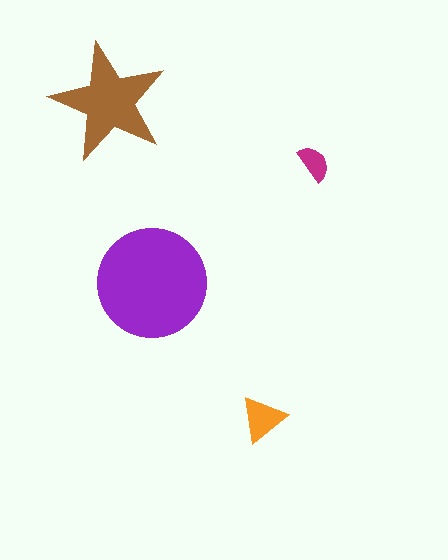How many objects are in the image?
There are 4 objects in the image.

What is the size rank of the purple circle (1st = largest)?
1st.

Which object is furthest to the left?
The brown star is leftmost.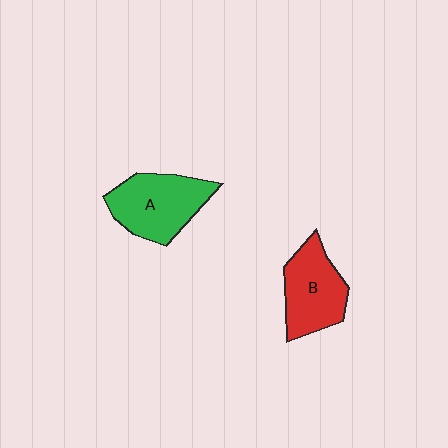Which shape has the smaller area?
Shape B (red).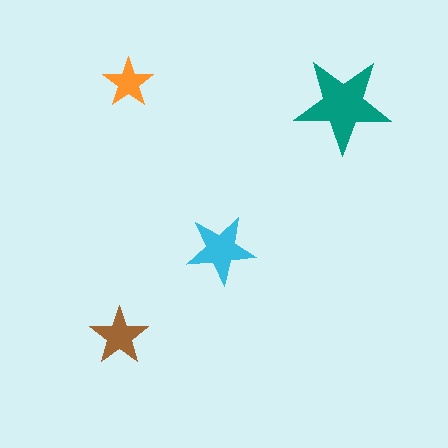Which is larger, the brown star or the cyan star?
The cyan one.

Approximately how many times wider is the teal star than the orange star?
About 2 times wider.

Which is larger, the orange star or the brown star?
The brown one.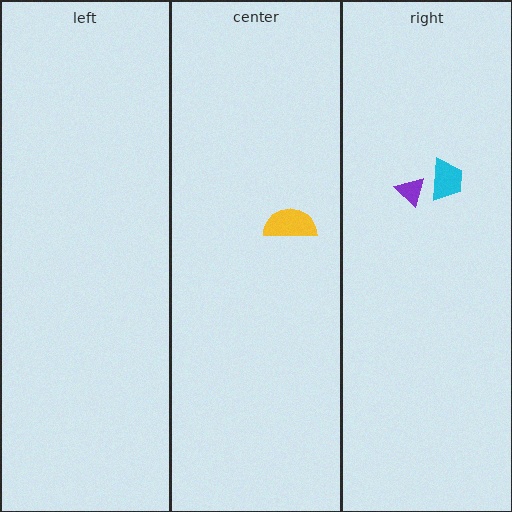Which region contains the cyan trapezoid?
The right region.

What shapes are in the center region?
The yellow semicircle.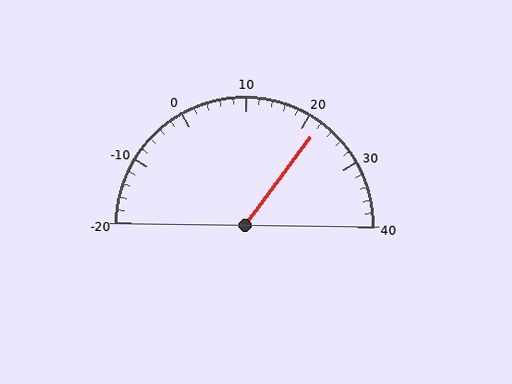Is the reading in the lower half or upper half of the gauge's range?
The reading is in the upper half of the range (-20 to 40).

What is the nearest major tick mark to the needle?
The nearest major tick mark is 20.